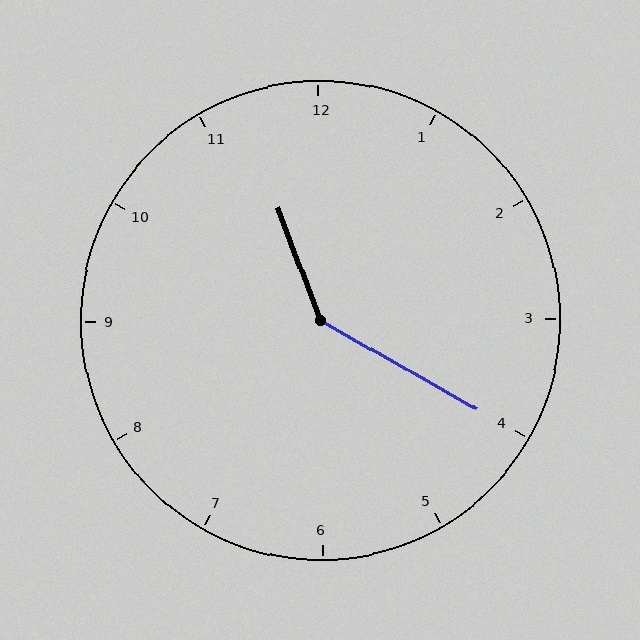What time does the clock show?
11:20.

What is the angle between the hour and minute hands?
Approximately 140 degrees.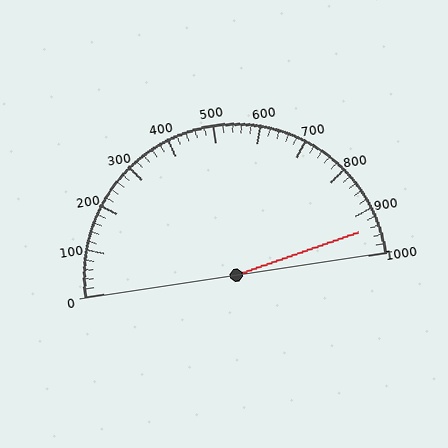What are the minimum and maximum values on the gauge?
The gauge ranges from 0 to 1000.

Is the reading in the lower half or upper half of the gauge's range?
The reading is in the upper half of the range (0 to 1000).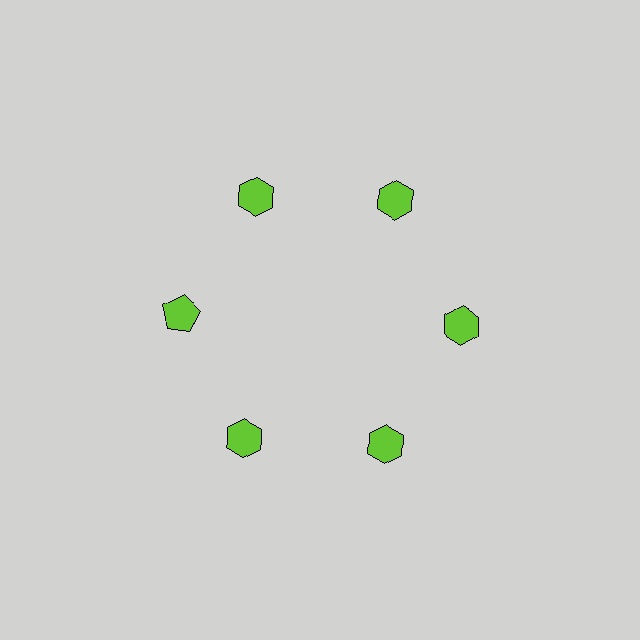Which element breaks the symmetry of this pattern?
The lime pentagon at roughly the 9 o'clock position breaks the symmetry. All other shapes are lime hexagons.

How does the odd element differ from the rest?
It has a different shape: pentagon instead of hexagon.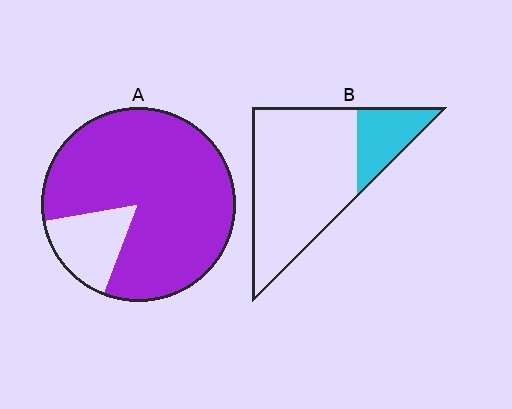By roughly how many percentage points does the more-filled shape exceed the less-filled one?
By roughly 60 percentage points (A over B).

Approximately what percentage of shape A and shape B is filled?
A is approximately 85% and B is approximately 20%.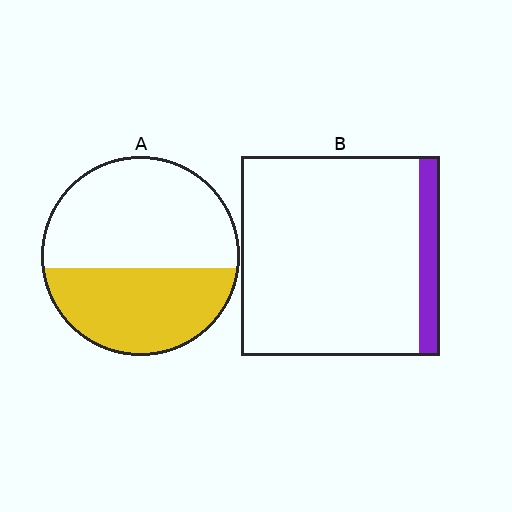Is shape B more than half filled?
No.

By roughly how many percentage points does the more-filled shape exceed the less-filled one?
By roughly 30 percentage points (A over B).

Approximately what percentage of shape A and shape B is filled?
A is approximately 40% and B is approximately 10%.